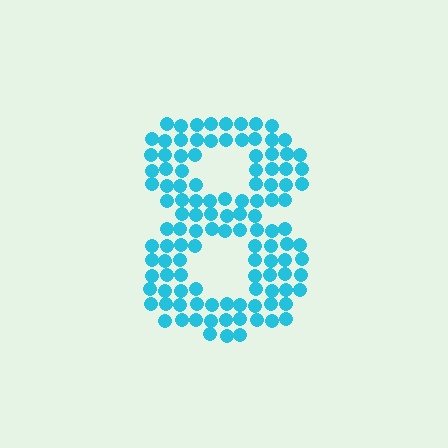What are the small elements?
The small elements are circles.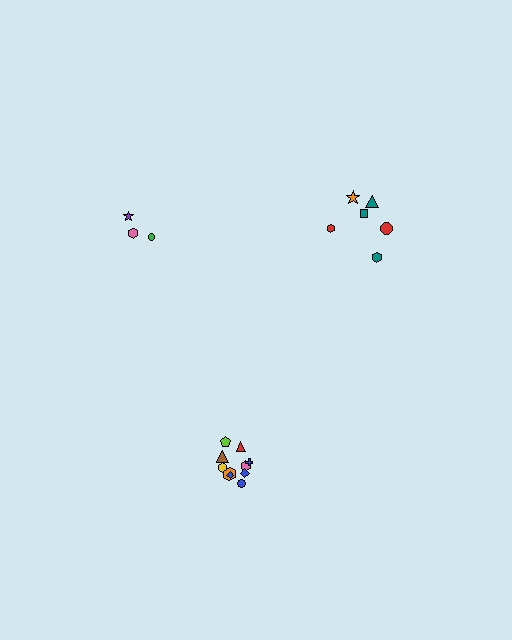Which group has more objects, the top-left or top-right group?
The top-right group.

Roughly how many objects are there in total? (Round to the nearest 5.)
Roughly 20 objects in total.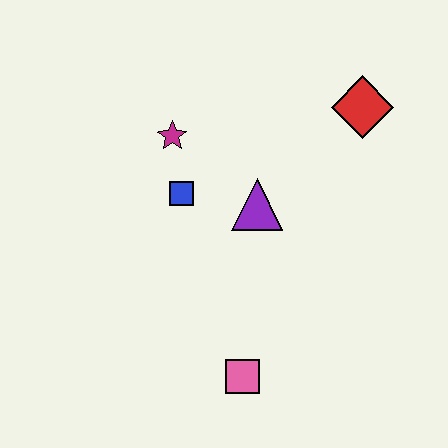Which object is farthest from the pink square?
The red diamond is farthest from the pink square.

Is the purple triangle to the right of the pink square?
Yes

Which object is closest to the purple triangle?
The blue square is closest to the purple triangle.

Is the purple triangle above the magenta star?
No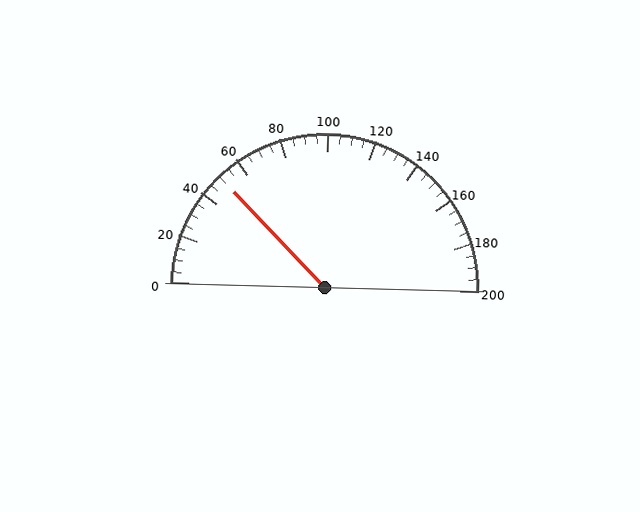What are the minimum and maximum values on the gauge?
The gauge ranges from 0 to 200.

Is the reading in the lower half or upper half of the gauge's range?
The reading is in the lower half of the range (0 to 200).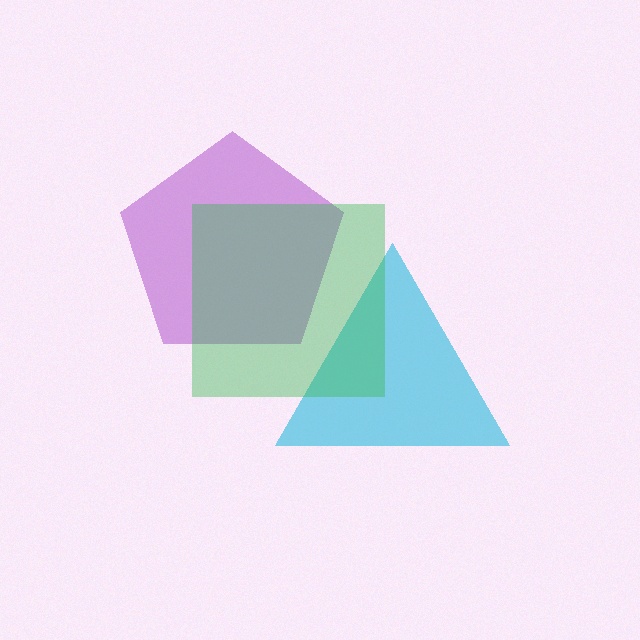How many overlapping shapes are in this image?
There are 3 overlapping shapes in the image.